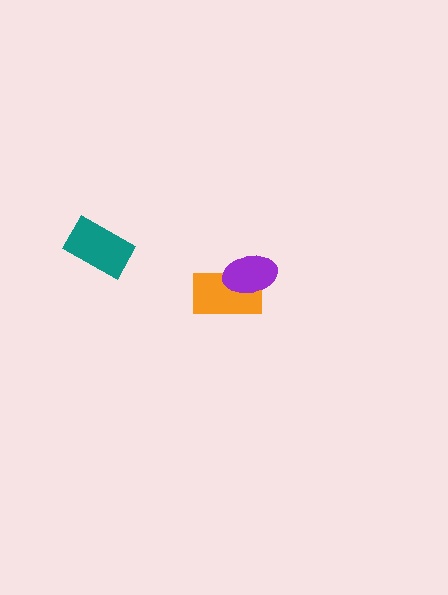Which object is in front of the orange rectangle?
The purple ellipse is in front of the orange rectangle.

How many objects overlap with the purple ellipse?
1 object overlaps with the purple ellipse.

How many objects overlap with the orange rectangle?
1 object overlaps with the orange rectangle.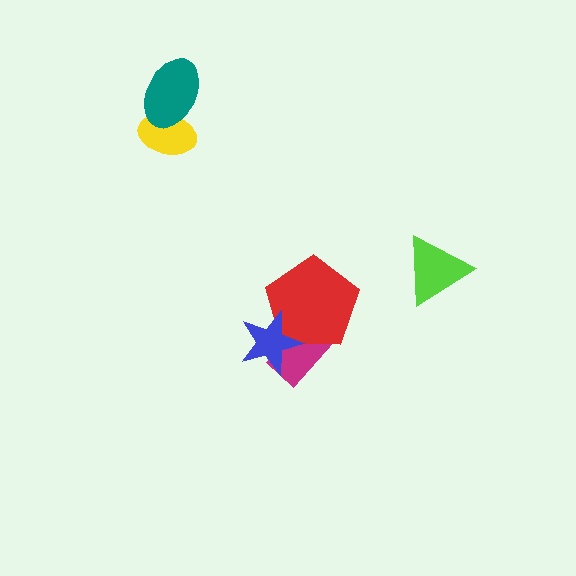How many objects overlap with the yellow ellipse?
1 object overlaps with the yellow ellipse.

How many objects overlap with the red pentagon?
2 objects overlap with the red pentagon.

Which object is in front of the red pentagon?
The blue star is in front of the red pentagon.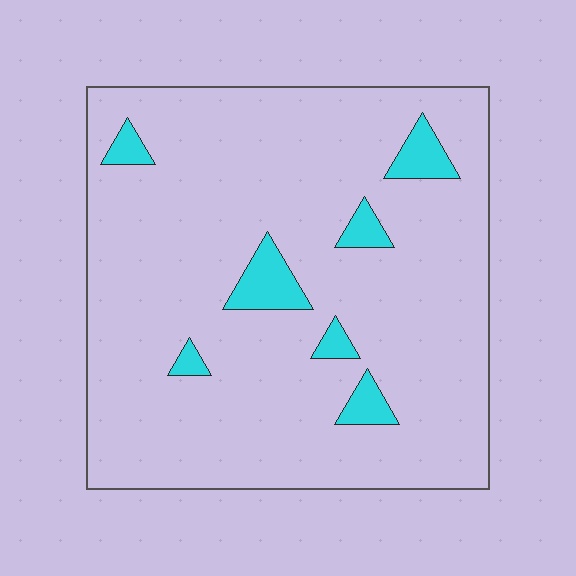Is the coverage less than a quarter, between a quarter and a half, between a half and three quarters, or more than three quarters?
Less than a quarter.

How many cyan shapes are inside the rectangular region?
7.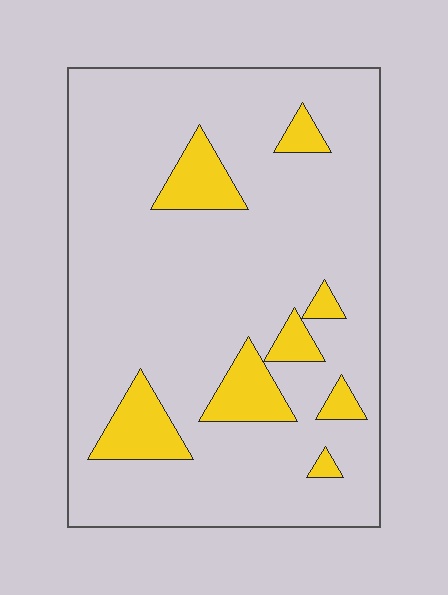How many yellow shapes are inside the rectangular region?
8.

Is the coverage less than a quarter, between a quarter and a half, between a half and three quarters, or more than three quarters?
Less than a quarter.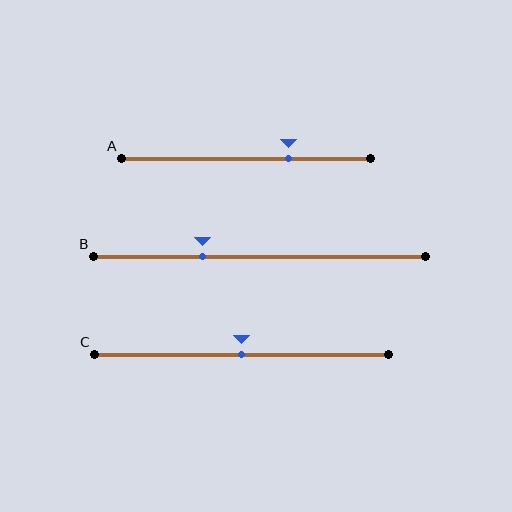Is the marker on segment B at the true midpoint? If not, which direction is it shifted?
No, the marker on segment B is shifted to the left by about 17% of the segment length.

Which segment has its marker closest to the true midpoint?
Segment C has its marker closest to the true midpoint.